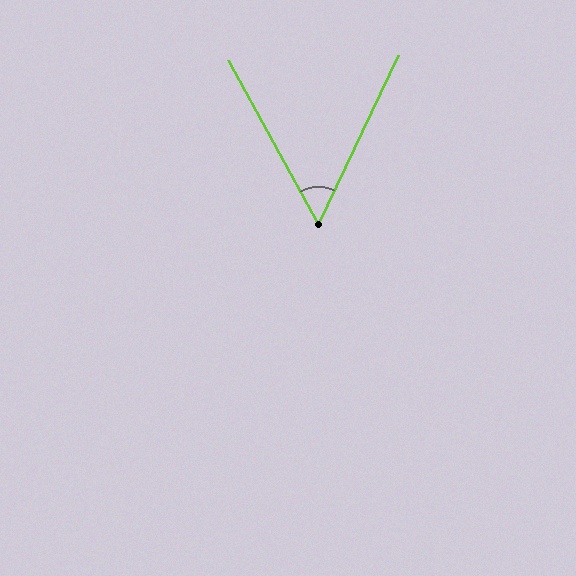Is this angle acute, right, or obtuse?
It is acute.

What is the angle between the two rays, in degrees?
Approximately 54 degrees.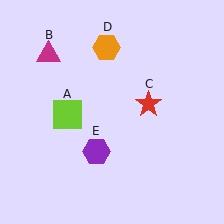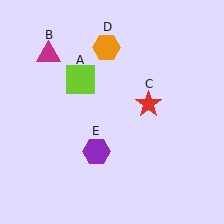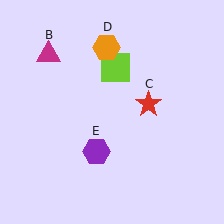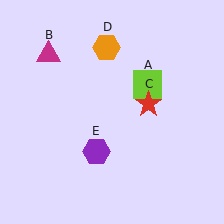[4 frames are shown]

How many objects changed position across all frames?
1 object changed position: lime square (object A).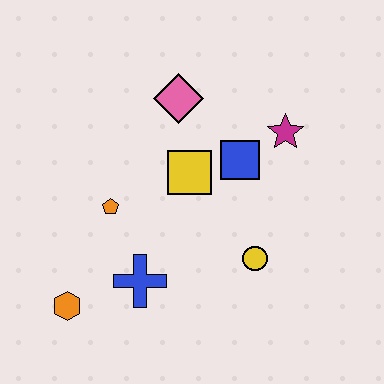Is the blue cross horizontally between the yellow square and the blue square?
No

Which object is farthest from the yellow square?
The orange hexagon is farthest from the yellow square.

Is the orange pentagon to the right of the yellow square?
No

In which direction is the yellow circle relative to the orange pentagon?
The yellow circle is to the right of the orange pentagon.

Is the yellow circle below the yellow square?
Yes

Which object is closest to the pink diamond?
The yellow square is closest to the pink diamond.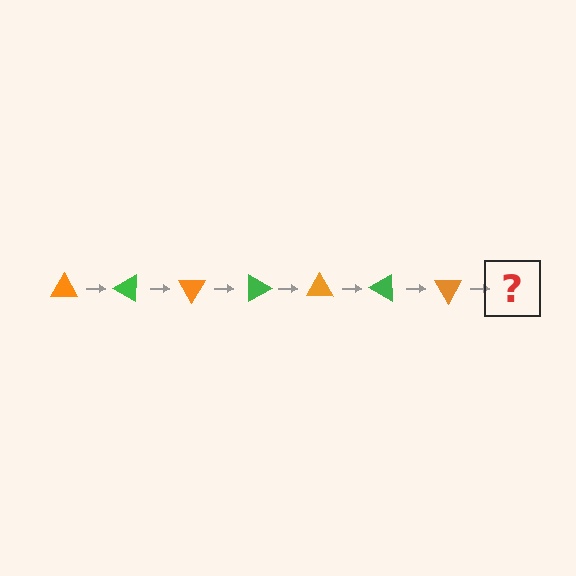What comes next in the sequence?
The next element should be a green triangle, rotated 210 degrees from the start.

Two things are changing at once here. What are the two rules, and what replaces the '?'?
The two rules are that it rotates 30 degrees each step and the color cycles through orange and green. The '?' should be a green triangle, rotated 210 degrees from the start.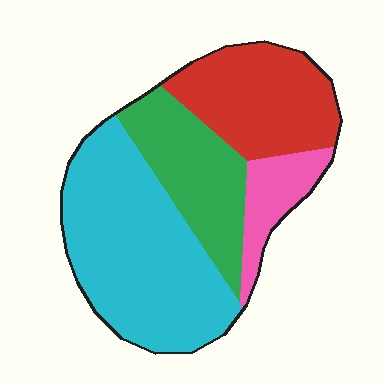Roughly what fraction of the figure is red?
Red takes up about one quarter (1/4) of the figure.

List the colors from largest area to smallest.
From largest to smallest: cyan, red, green, pink.